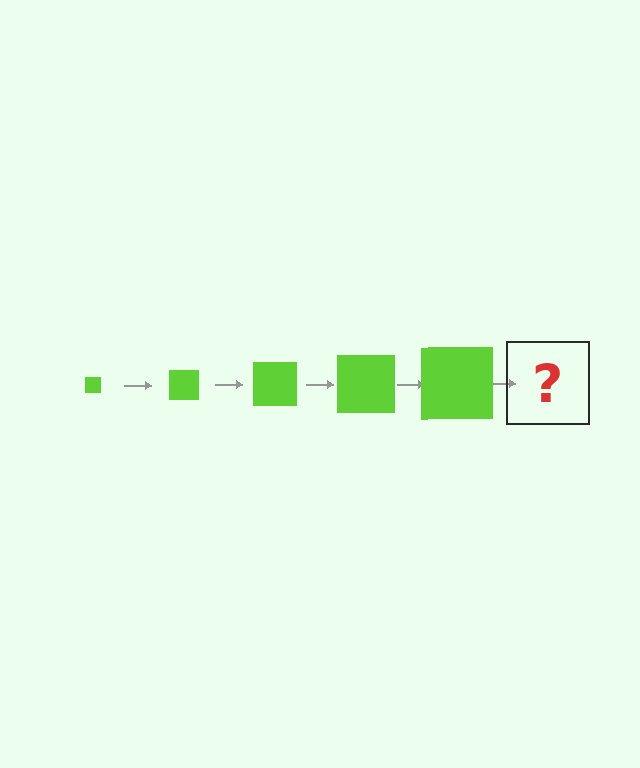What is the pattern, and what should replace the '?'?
The pattern is that the square gets progressively larger each step. The '?' should be a lime square, larger than the previous one.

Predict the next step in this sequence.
The next step is a lime square, larger than the previous one.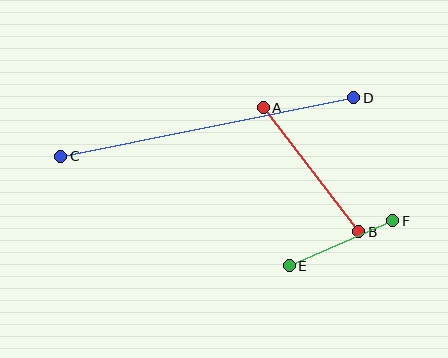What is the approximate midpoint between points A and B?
The midpoint is at approximately (311, 170) pixels.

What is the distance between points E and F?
The distance is approximately 113 pixels.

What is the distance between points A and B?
The distance is approximately 157 pixels.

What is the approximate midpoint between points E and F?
The midpoint is at approximately (341, 243) pixels.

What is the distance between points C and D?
The distance is approximately 299 pixels.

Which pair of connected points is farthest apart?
Points C and D are farthest apart.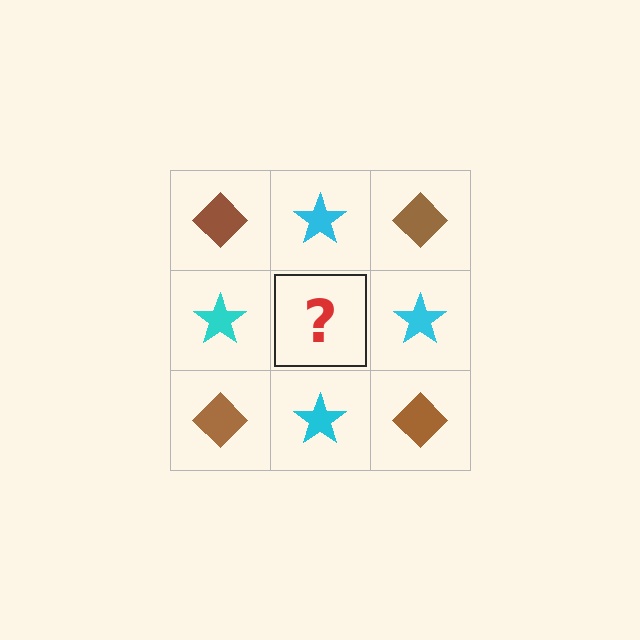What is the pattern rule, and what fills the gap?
The rule is that it alternates brown diamond and cyan star in a checkerboard pattern. The gap should be filled with a brown diamond.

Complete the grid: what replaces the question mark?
The question mark should be replaced with a brown diamond.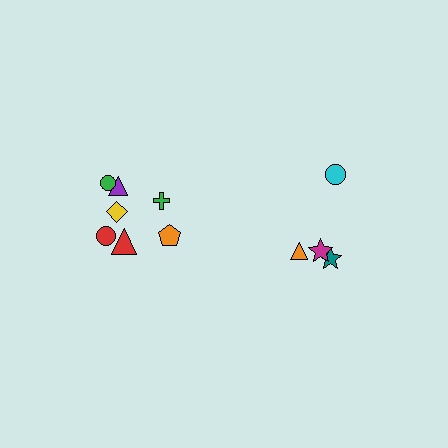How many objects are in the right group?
There are 4 objects.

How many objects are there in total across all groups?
There are 11 objects.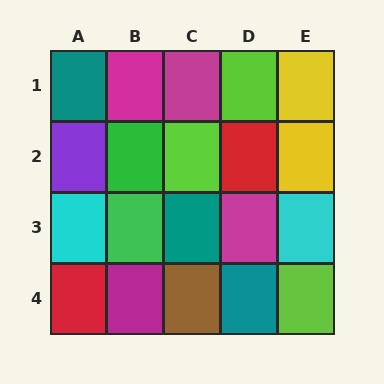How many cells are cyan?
2 cells are cyan.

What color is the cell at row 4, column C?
Brown.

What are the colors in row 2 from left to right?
Purple, green, lime, red, yellow.